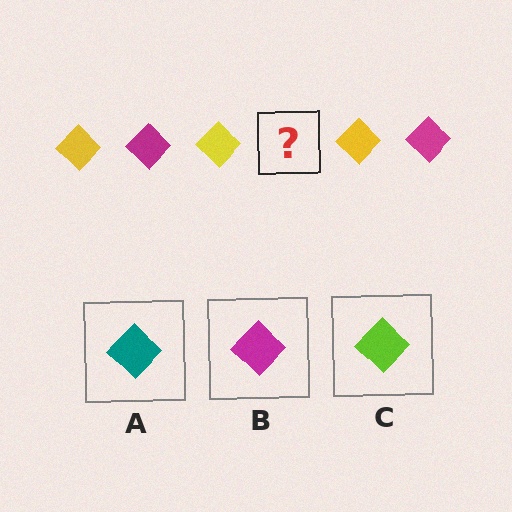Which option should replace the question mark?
Option B.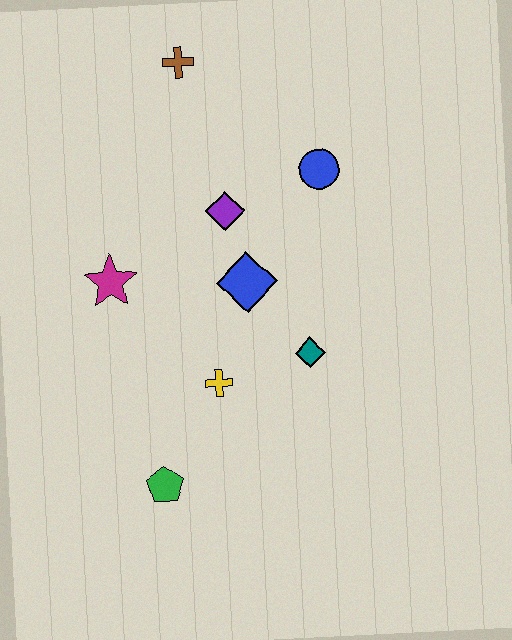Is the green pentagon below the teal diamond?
Yes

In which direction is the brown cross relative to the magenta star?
The brown cross is above the magenta star.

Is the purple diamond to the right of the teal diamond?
No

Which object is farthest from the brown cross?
The green pentagon is farthest from the brown cross.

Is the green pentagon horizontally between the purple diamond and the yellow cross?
No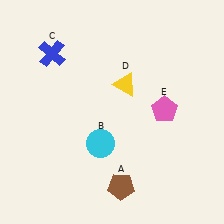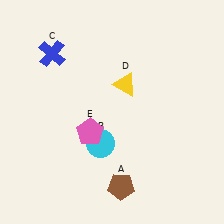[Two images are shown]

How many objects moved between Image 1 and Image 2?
1 object moved between the two images.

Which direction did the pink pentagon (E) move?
The pink pentagon (E) moved left.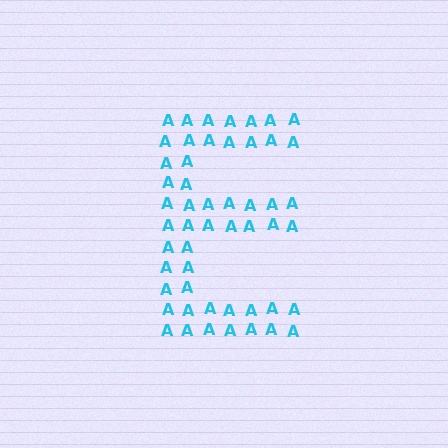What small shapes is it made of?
It is made of small letter A's.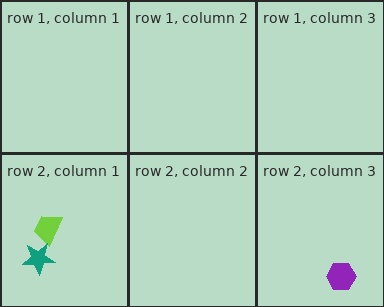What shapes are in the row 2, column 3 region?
The purple hexagon.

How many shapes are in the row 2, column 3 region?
1.